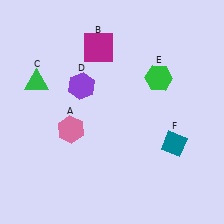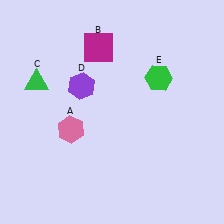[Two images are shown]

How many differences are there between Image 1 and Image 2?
There is 1 difference between the two images.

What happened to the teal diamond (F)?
The teal diamond (F) was removed in Image 2. It was in the bottom-right area of Image 1.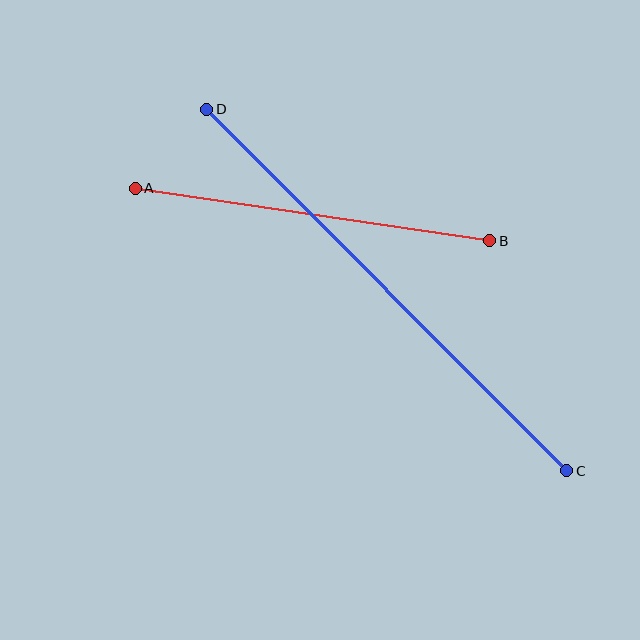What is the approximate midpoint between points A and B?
The midpoint is at approximately (313, 215) pixels.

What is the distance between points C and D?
The distance is approximately 510 pixels.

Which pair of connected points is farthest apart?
Points C and D are farthest apart.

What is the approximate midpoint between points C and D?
The midpoint is at approximately (387, 290) pixels.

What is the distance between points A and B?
The distance is approximately 358 pixels.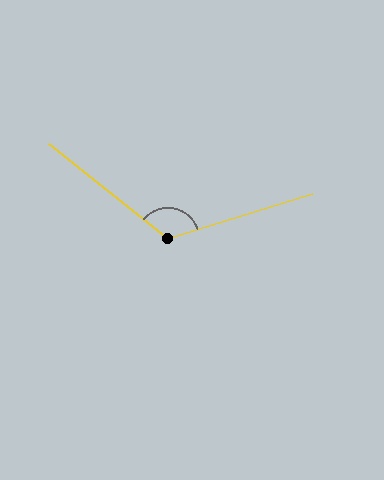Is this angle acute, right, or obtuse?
It is obtuse.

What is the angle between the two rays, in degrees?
Approximately 124 degrees.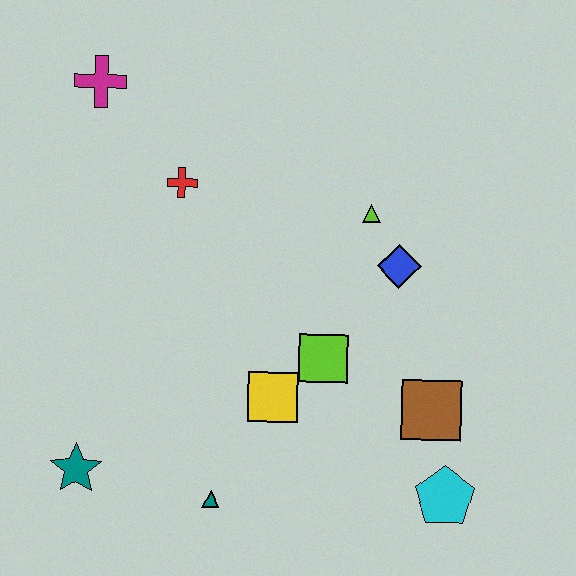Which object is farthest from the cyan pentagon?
The magenta cross is farthest from the cyan pentagon.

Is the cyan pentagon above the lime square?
No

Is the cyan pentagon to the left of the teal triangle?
No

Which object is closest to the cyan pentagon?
The brown square is closest to the cyan pentagon.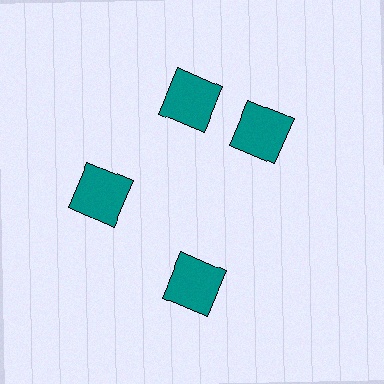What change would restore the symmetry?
The symmetry would be restored by rotating it back into even spacing with its neighbors so that all 4 squares sit at equal angles and equal distance from the center.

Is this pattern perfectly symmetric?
No. The 4 teal squares are arranged in a ring, but one element near the 3 o'clock position is rotated out of alignment along the ring, breaking the 4-fold rotational symmetry.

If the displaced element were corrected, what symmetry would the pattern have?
It would have 4-fold rotational symmetry — the pattern would map onto itself every 90 degrees.